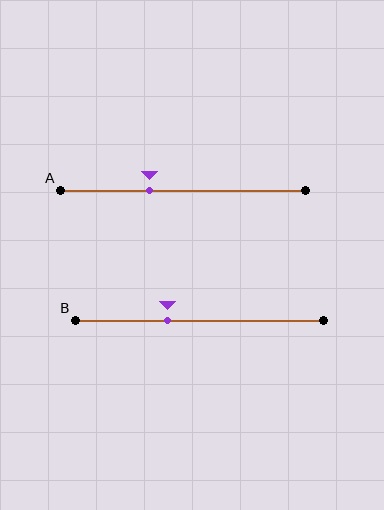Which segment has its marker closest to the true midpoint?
Segment B has its marker closest to the true midpoint.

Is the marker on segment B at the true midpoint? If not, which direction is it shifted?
No, the marker on segment B is shifted to the left by about 13% of the segment length.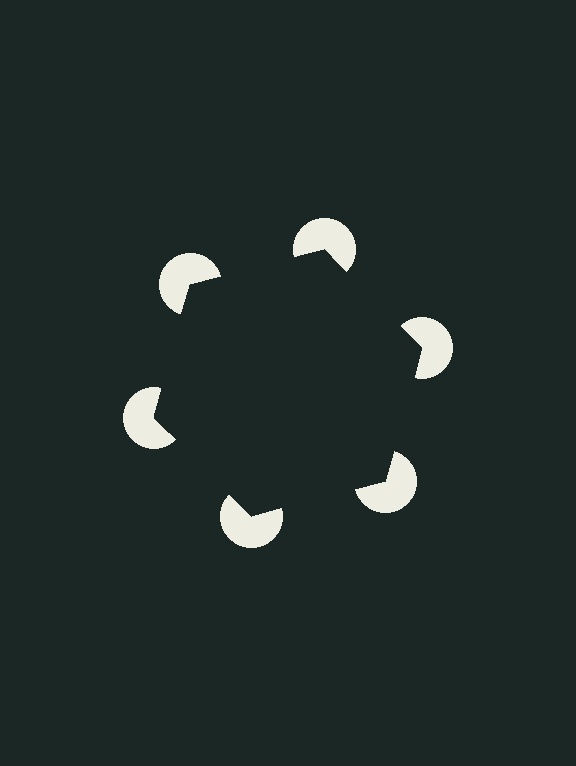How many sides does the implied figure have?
6 sides.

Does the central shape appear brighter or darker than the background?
It typically appears slightly darker than the background, even though no actual brightness change is drawn.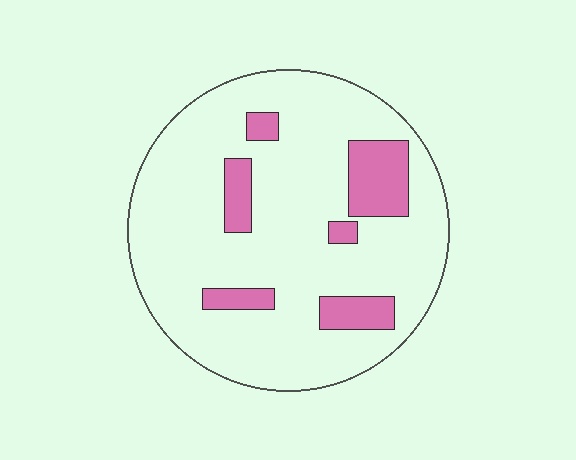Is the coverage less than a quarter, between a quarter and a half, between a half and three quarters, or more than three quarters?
Less than a quarter.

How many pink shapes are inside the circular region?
6.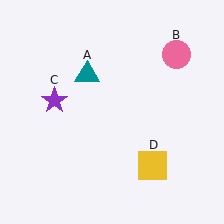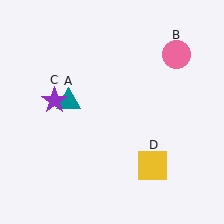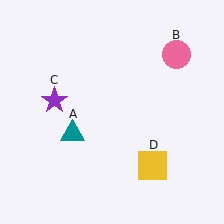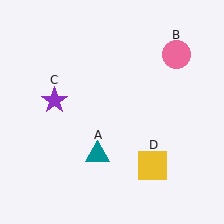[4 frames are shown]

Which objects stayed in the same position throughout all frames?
Pink circle (object B) and purple star (object C) and yellow square (object D) remained stationary.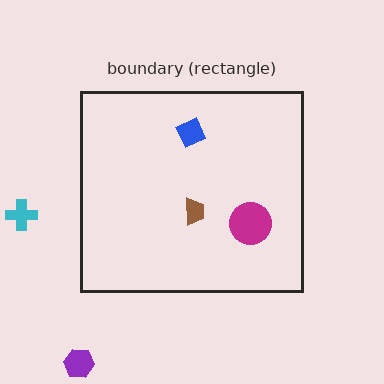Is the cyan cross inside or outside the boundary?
Outside.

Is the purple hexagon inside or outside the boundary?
Outside.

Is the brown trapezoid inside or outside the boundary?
Inside.